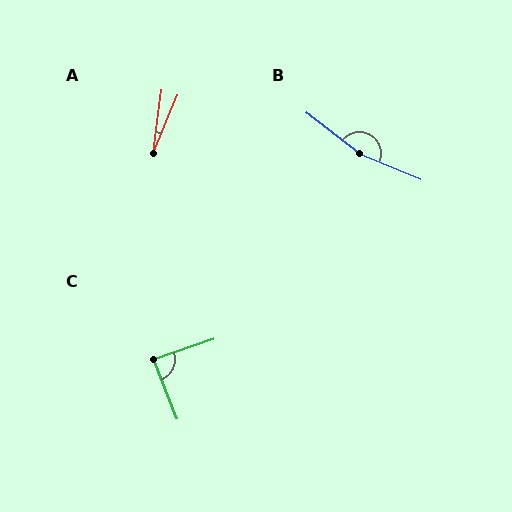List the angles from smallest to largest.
A (15°), C (87°), B (164°).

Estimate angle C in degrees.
Approximately 87 degrees.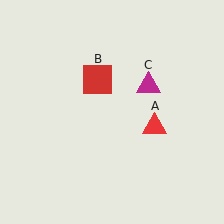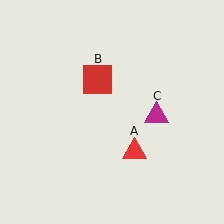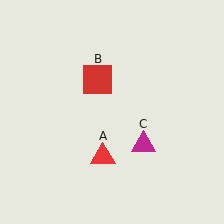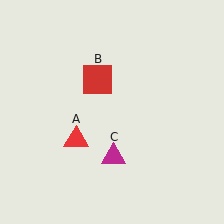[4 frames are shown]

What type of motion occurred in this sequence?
The red triangle (object A), magenta triangle (object C) rotated clockwise around the center of the scene.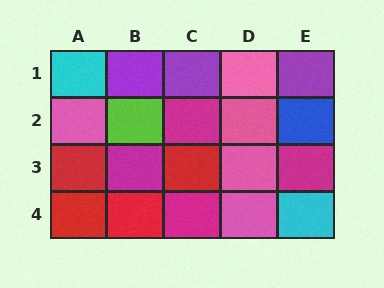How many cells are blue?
1 cell is blue.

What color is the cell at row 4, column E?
Cyan.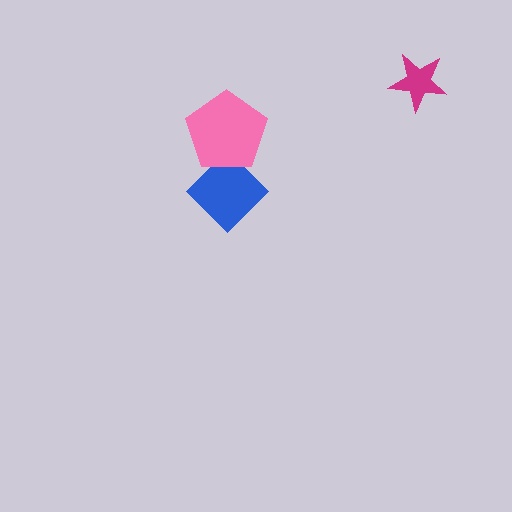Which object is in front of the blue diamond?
The pink pentagon is in front of the blue diamond.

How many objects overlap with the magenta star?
0 objects overlap with the magenta star.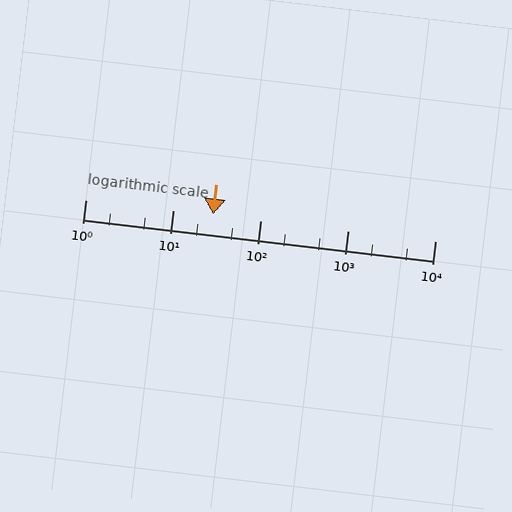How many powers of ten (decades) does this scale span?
The scale spans 4 decades, from 1 to 10000.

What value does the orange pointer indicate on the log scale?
The pointer indicates approximately 29.